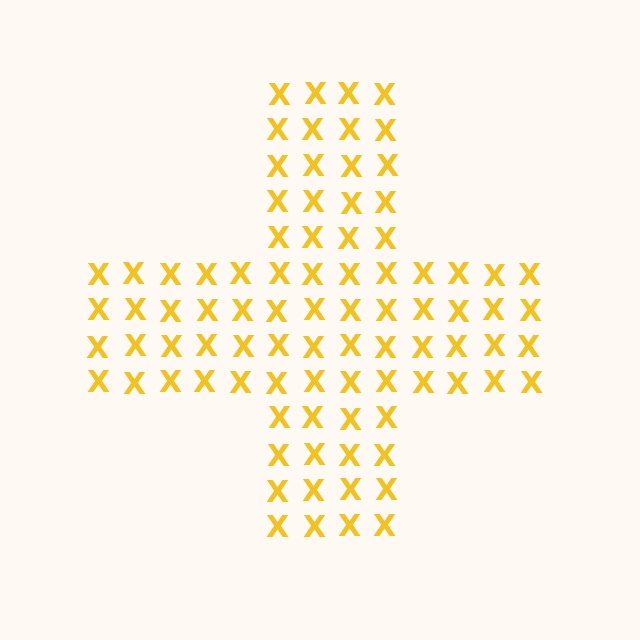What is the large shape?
The large shape is a cross.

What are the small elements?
The small elements are letter X's.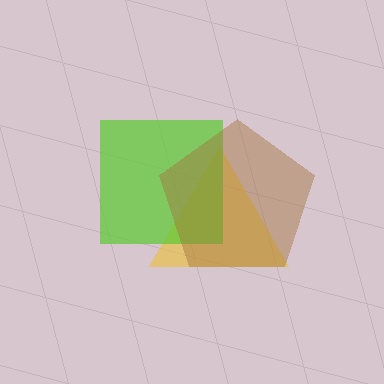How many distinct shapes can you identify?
There are 3 distinct shapes: a yellow triangle, a lime square, a brown pentagon.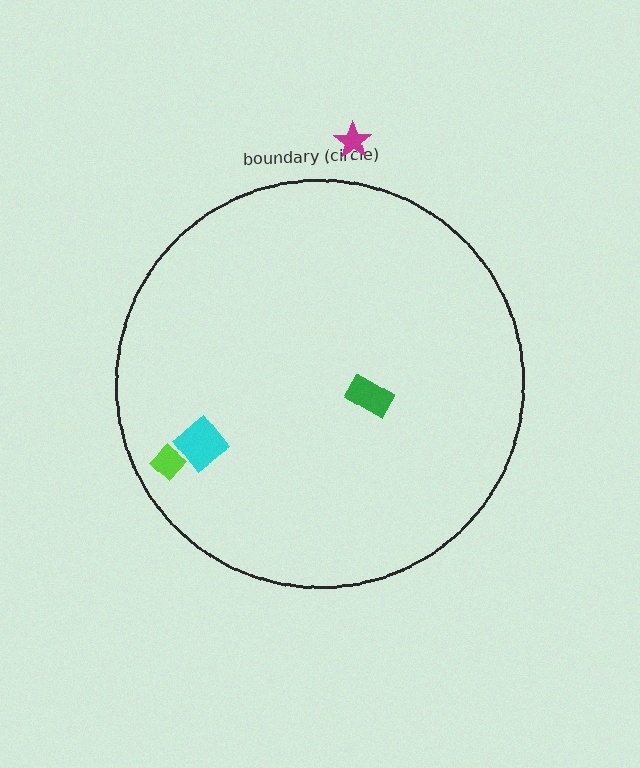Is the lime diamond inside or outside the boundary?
Inside.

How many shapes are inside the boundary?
3 inside, 1 outside.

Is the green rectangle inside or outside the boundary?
Inside.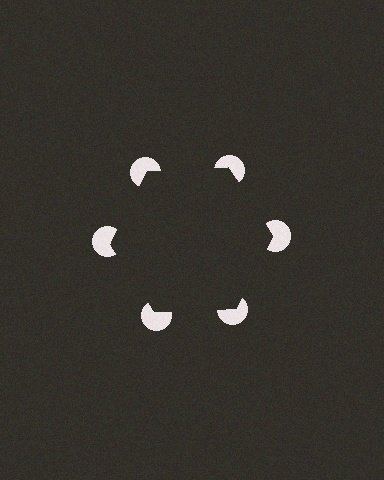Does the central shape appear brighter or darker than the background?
It typically appears slightly darker than the background, even though no actual brightness change is drawn.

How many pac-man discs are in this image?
There are 6 — one at each vertex of the illusory hexagon.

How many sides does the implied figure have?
6 sides.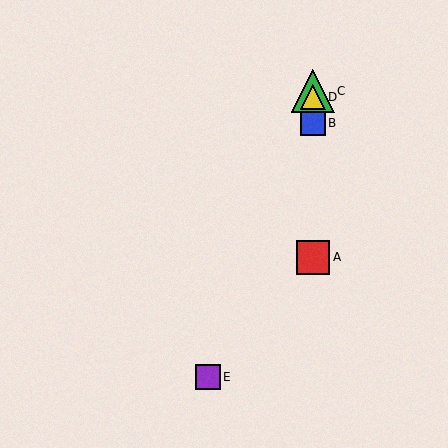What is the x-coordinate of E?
Object E is at x≈208.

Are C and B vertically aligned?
Yes, both are at x≈313.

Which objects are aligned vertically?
Objects A, B, C, D are aligned vertically.